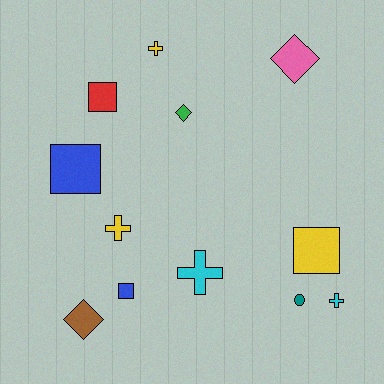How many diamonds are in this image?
There are 3 diamonds.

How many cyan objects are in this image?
There are 2 cyan objects.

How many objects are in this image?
There are 12 objects.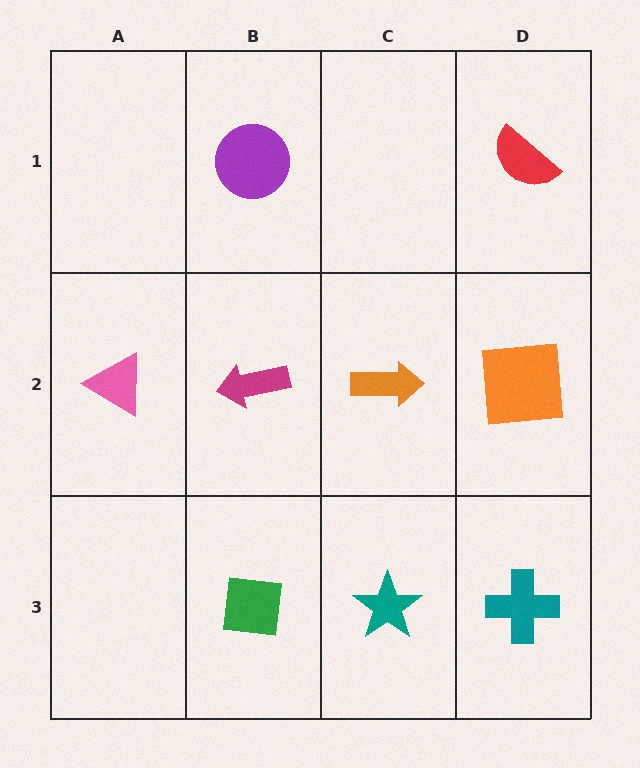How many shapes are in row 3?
3 shapes.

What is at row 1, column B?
A purple circle.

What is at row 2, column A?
A pink triangle.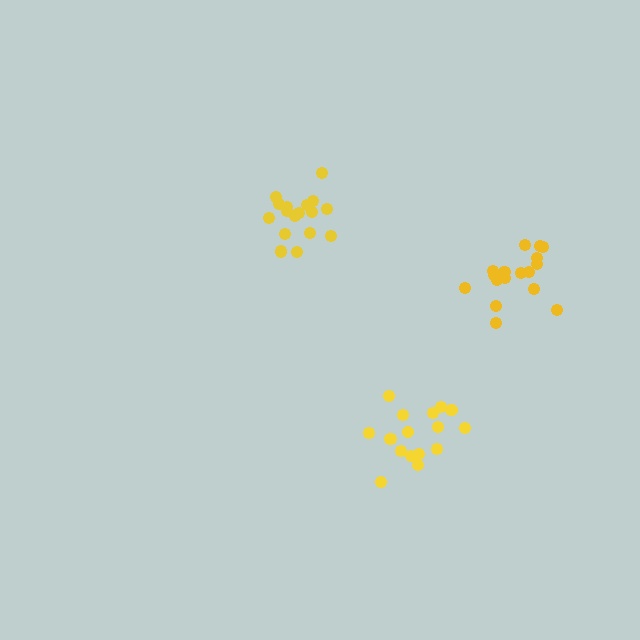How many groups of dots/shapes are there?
There are 3 groups.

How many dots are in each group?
Group 1: 16 dots, Group 2: 17 dots, Group 3: 17 dots (50 total).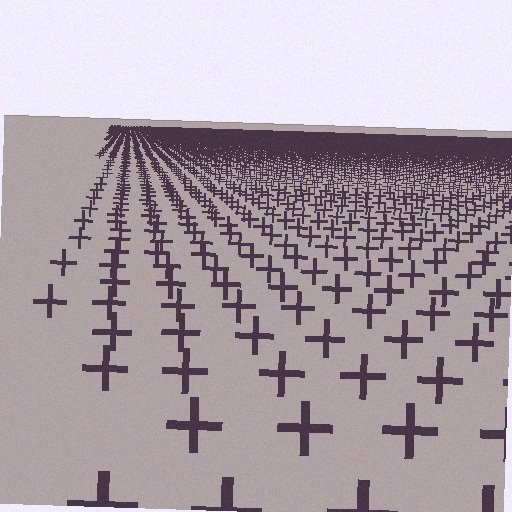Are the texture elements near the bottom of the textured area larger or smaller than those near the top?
Larger. Near the bottom, elements are closer to the viewer and appear at a bigger on-screen size.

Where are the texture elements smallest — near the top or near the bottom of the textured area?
Near the top.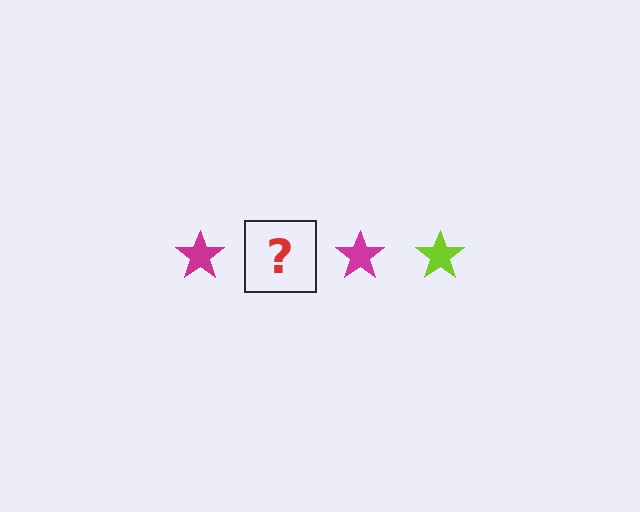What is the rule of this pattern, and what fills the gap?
The rule is that the pattern cycles through magenta, lime stars. The gap should be filled with a lime star.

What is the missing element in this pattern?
The missing element is a lime star.